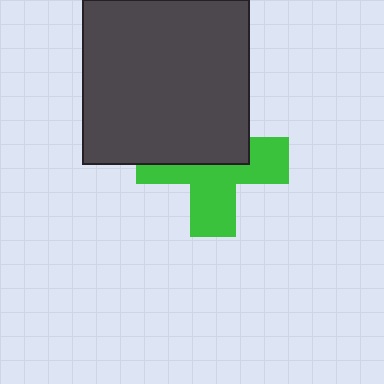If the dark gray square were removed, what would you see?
You would see the complete green cross.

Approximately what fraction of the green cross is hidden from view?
Roughly 47% of the green cross is hidden behind the dark gray square.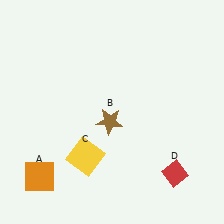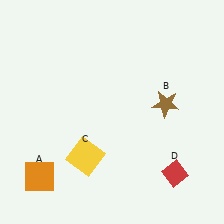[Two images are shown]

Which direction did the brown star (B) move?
The brown star (B) moved right.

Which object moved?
The brown star (B) moved right.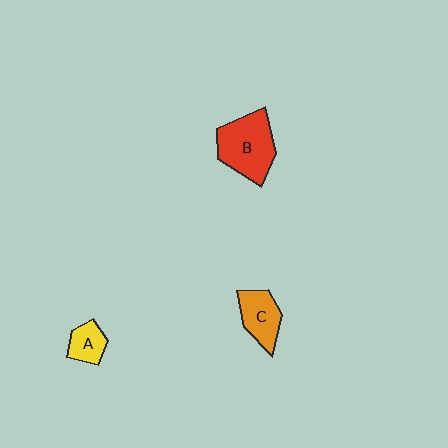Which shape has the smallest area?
Shape A (yellow).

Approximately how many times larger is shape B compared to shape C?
Approximately 1.6 times.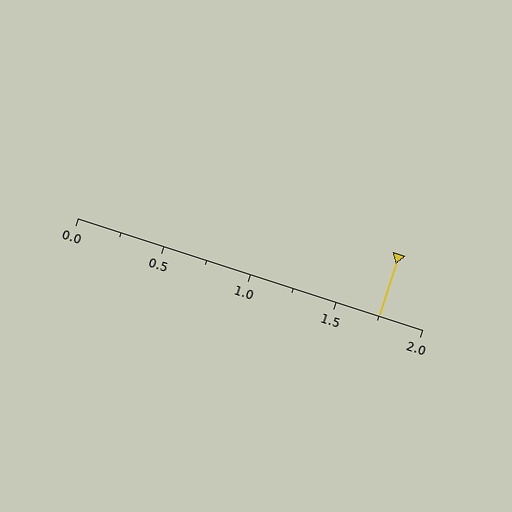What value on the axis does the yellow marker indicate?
The marker indicates approximately 1.75.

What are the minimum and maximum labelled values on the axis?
The axis runs from 0.0 to 2.0.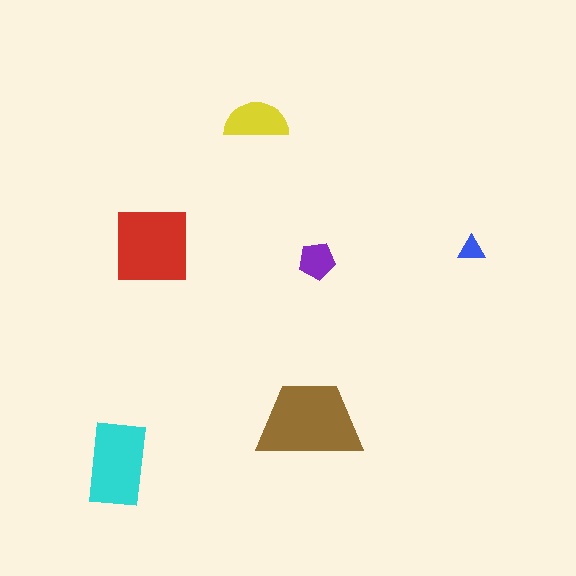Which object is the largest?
The brown trapezoid.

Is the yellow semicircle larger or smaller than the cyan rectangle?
Smaller.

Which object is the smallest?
The blue triangle.